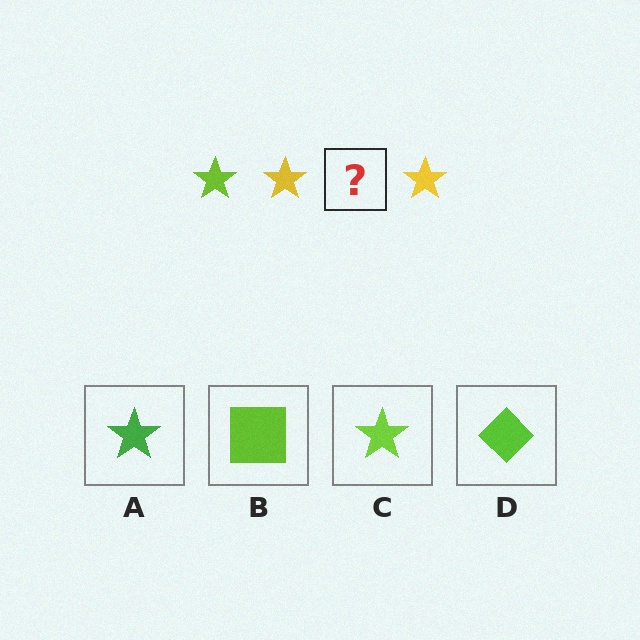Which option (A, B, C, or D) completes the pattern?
C.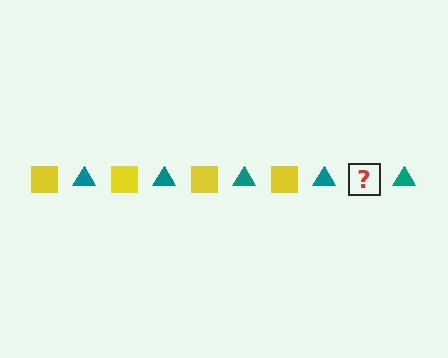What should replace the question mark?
The question mark should be replaced with a yellow square.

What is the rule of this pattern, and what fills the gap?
The rule is that the pattern alternates between yellow square and teal triangle. The gap should be filled with a yellow square.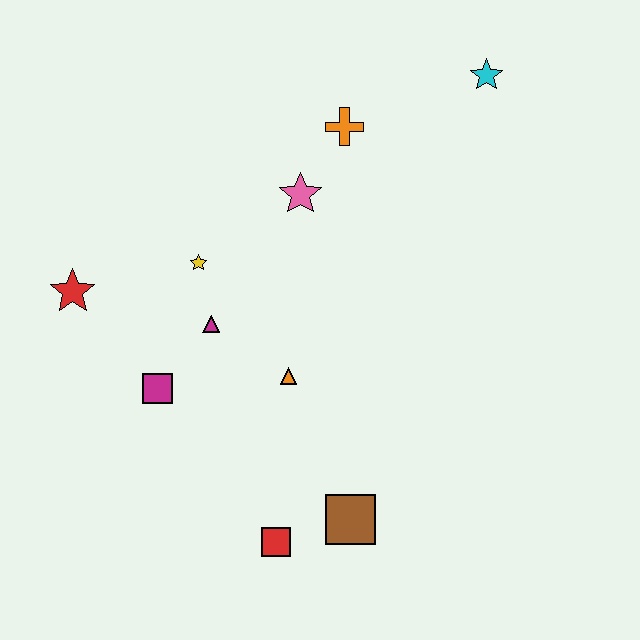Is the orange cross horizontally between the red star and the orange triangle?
No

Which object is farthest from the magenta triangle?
The cyan star is farthest from the magenta triangle.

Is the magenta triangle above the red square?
Yes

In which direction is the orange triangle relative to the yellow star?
The orange triangle is below the yellow star.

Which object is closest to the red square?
The brown square is closest to the red square.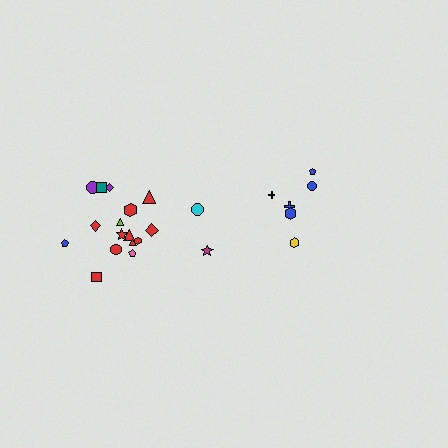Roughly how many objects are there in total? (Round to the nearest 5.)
Roughly 25 objects in total.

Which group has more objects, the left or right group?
The left group.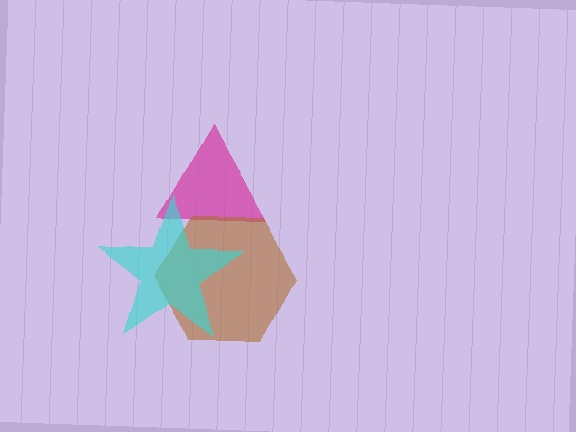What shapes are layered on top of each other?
The layered shapes are: a magenta triangle, a brown hexagon, a cyan star.